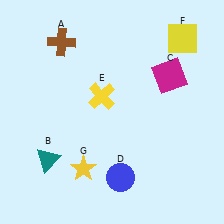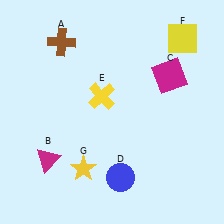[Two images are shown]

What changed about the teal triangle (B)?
In Image 1, B is teal. In Image 2, it changed to magenta.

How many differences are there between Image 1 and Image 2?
There is 1 difference between the two images.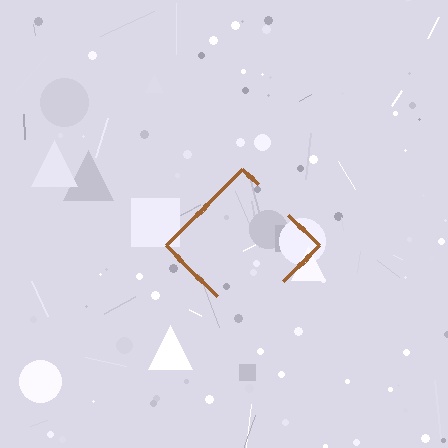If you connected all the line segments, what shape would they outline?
They would outline a diamond.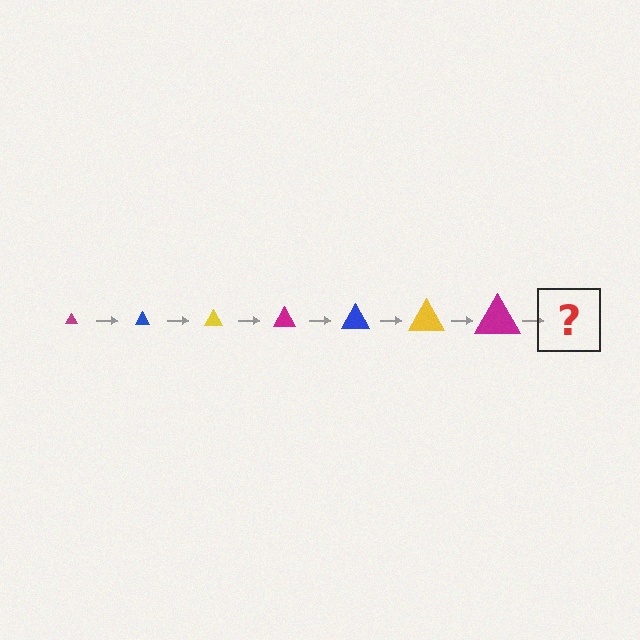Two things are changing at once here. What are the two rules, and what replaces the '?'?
The two rules are that the triangle grows larger each step and the color cycles through magenta, blue, and yellow. The '?' should be a blue triangle, larger than the previous one.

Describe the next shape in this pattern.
It should be a blue triangle, larger than the previous one.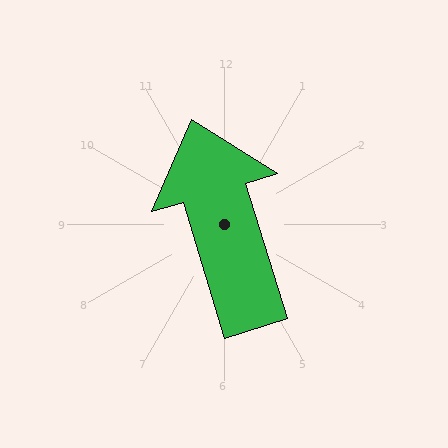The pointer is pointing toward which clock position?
Roughly 11 o'clock.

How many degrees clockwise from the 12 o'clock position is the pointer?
Approximately 343 degrees.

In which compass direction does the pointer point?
North.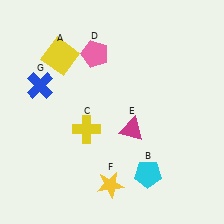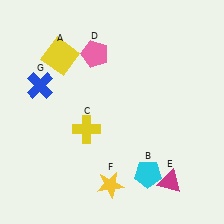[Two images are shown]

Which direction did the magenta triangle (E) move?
The magenta triangle (E) moved down.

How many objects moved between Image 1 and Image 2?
1 object moved between the two images.